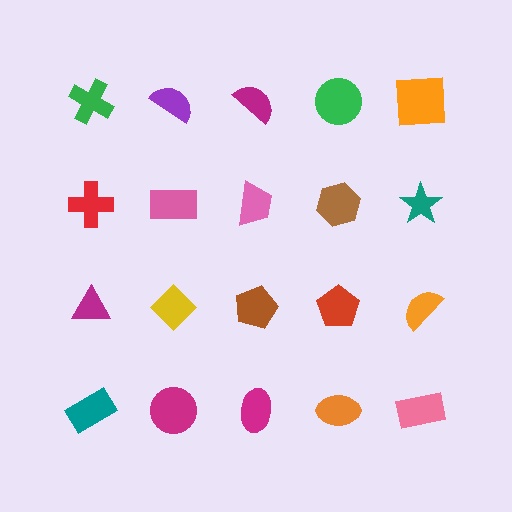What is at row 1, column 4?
A green circle.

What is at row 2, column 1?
A red cross.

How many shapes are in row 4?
5 shapes.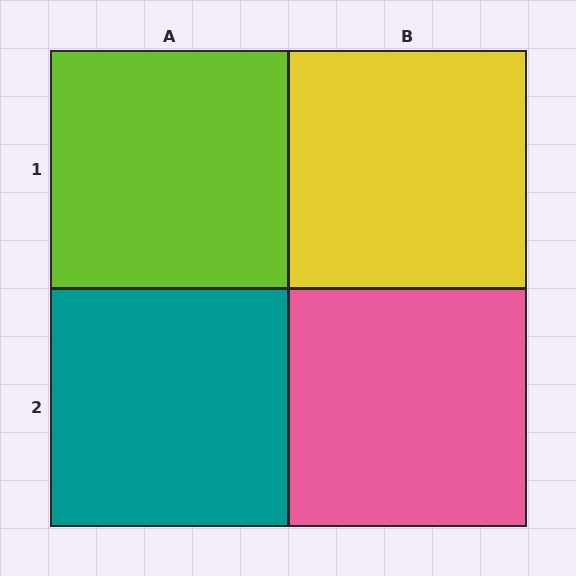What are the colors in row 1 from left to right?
Lime, yellow.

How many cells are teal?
1 cell is teal.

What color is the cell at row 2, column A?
Teal.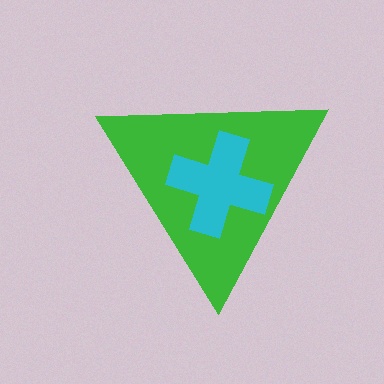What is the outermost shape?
The green triangle.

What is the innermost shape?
The cyan cross.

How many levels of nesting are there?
2.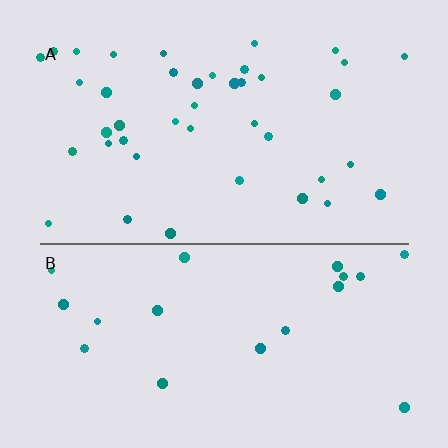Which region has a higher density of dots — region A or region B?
A (the top).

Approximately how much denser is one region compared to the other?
Approximately 2.1× — region A over region B.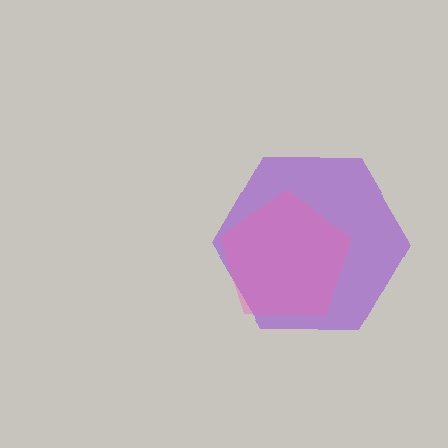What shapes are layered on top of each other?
The layered shapes are: a purple hexagon, a pink pentagon.